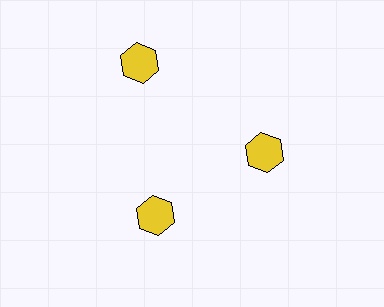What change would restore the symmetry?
The symmetry would be restored by moving it inward, back onto the ring so that all 3 hexagons sit at equal angles and equal distance from the center.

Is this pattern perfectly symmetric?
No. The 3 yellow hexagons are arranged in a ring, but one element near the 11 o'clock position is pushed outward from the center, breaking the 3-fold rotational symmetry.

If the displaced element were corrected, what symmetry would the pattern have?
It would have 3-fold rotational symmetry — the pattern would map onto itself every 120 degrees.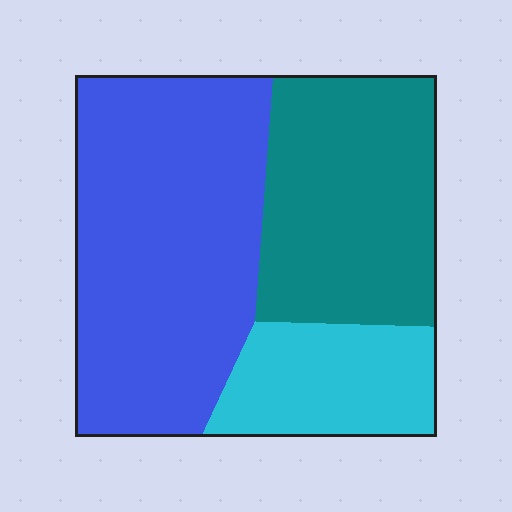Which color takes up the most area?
Blue, at roughly 50%.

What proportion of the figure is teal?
Teal takes up about one third (1/3) of the figure.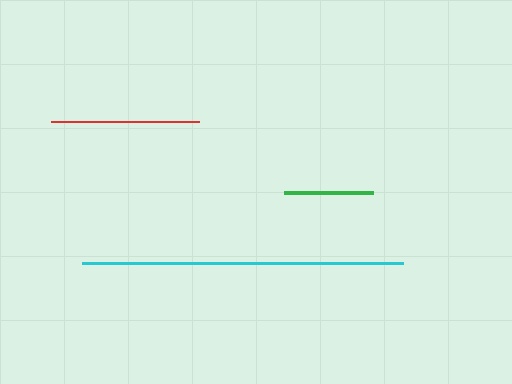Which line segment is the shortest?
The green line is the shortest at approximately 90 pixels.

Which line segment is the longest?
The cyan line is the longest at approximately 321 pixels.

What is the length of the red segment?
The red segment is approximately 148 pixels long.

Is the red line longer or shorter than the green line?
The red line is longer than the green line.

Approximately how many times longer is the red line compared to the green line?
The red line is approximately 1.7 times the length of the green line.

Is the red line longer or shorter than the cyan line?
The cyan line is longer than the red line.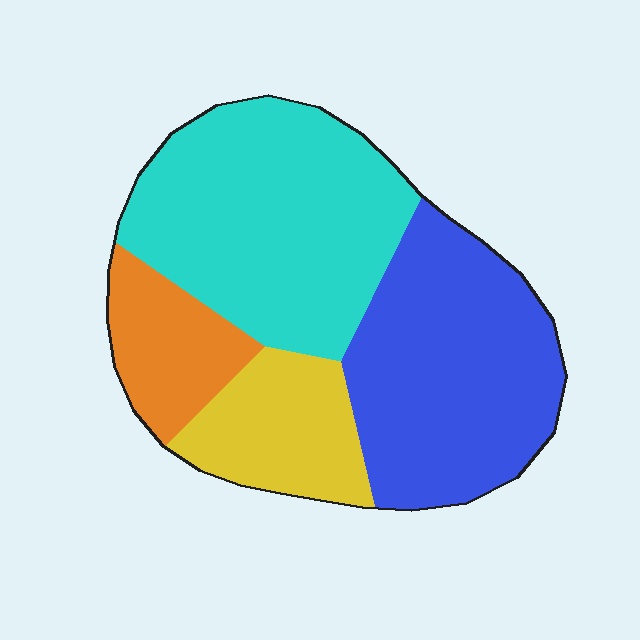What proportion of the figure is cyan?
Cyan covers roughly 40% of the figure.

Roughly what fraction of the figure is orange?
Orange takes up about one eighth (1/8) of the figure.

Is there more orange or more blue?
Blue.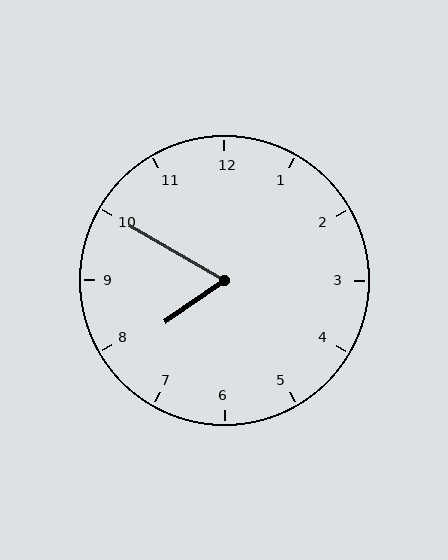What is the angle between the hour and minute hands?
Approximately 65 degrees.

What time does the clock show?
7:50.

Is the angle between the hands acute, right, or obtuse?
It is acute.